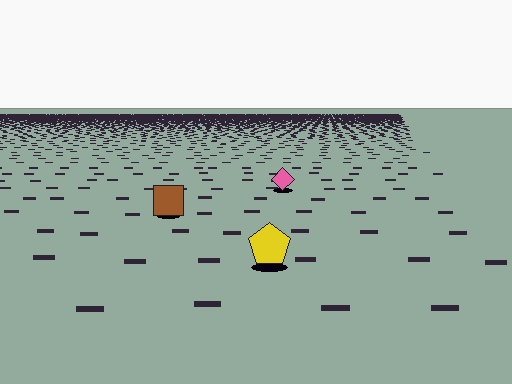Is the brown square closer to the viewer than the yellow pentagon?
No. The yellow pentagon is closer — you can tell from the texture gradient: the ground texture is coarser near it.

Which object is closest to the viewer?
The yellow pentagon is closest. The texture marks near it are larger and more spread out.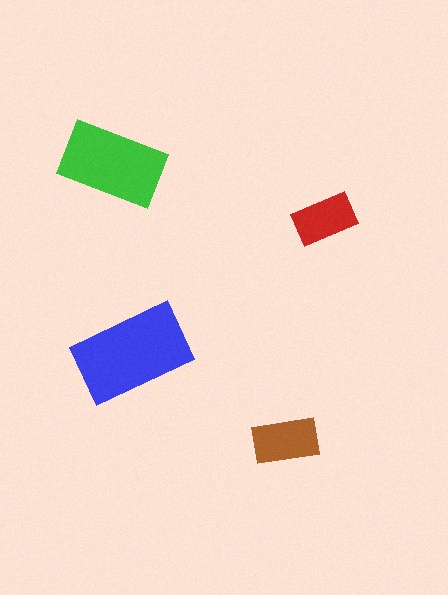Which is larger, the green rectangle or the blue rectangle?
The blue one.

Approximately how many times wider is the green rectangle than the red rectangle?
About 1.5 times wider.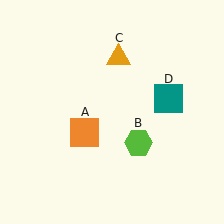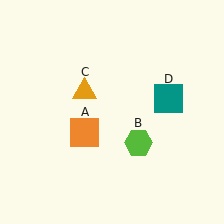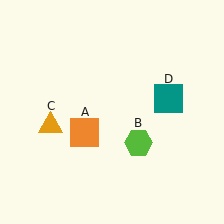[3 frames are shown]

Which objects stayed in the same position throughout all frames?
Orange square (object A) and lime hexagon (object B) and teal square (object D) remained stationary.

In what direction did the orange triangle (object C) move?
The orange triangle (object C) moved down and to the left.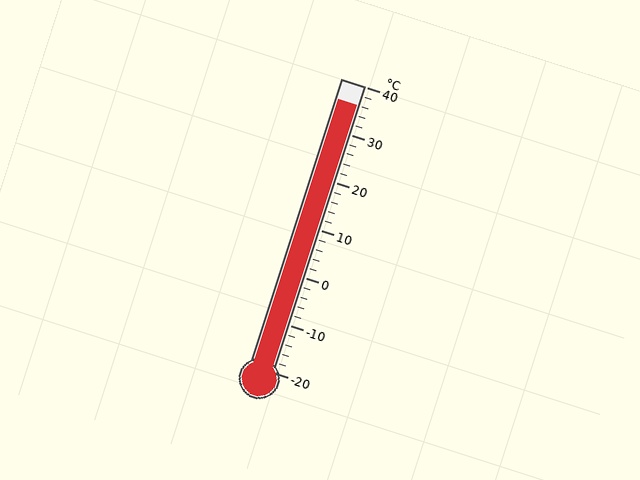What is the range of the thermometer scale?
The thermometer scale ranges from -20°C to 40°C.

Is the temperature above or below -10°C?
The temperature is above -10°C.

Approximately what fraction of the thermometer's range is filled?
The thermometer is filled to approximately 95% of its range.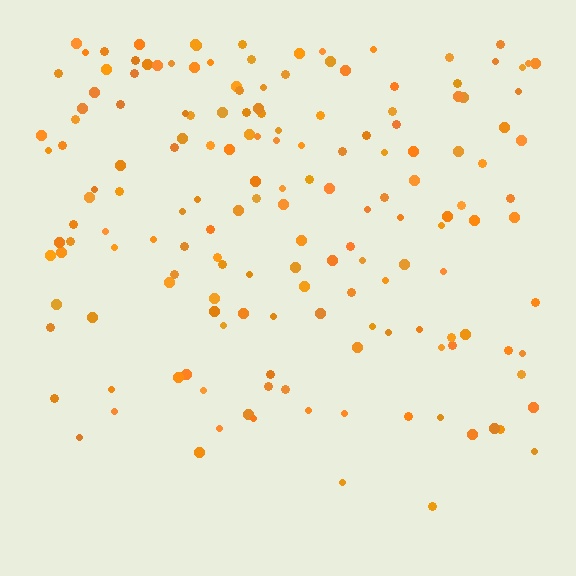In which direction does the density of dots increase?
From bottom to top, with the top side densest.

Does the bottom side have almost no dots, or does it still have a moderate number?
Still a moderate number, just noticeably fewer than the top.